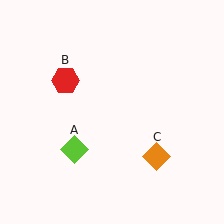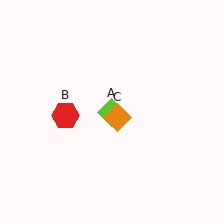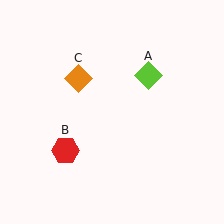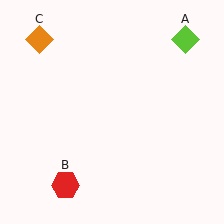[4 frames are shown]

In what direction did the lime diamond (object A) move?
The lime diamond (object A) moved up and to the right.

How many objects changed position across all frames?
3 objects changed position: lime diamond (object A), red hexagon (object B), orange diamond (object C).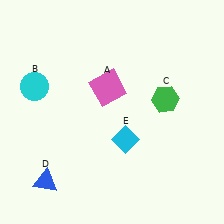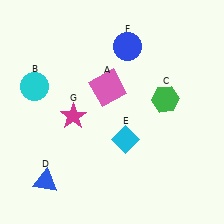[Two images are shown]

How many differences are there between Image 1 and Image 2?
There are 2 differences between the two images.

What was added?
A blue circle (F), a magenta star (G) were added in Image 2.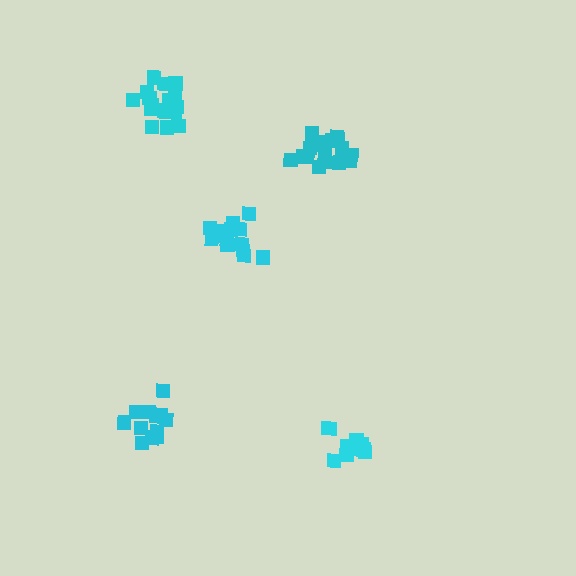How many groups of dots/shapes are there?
There are 5 groups.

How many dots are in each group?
Group 1: 18 dots, Group 2: 16 dots, Group 3: 12 dots, Group 4: 12 dots, Group 5: 18 dots (76 total).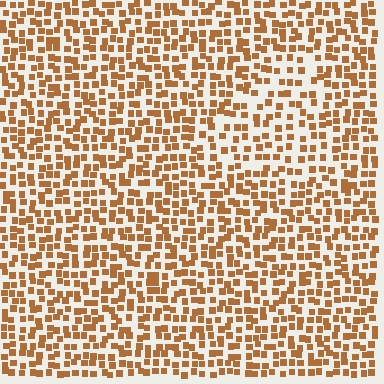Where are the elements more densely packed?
The elements are more densely packed outside the triangle boundary.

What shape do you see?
I see a triangle.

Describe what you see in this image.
The image contains small brown elements arranged at two different densities. A triangle-shaped region is visible where the elements are less densely packed than the surrounding area.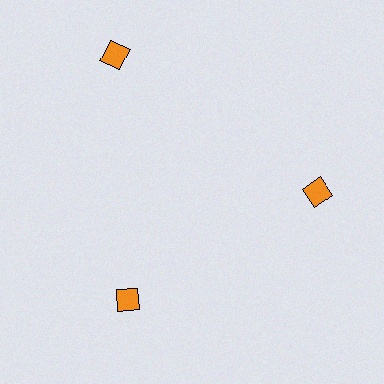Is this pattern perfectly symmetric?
No. The 3 orange diamonds are arranged in a ring, but one element near the 11 o'clock position is pushed outward from the center, breaking the 3-fold rotational symmetry.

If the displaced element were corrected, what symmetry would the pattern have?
It would have 3-fold rotational symmetry — the pattern would map onto itself every 120 degrees.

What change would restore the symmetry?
The symmetry would be restored by moving it inward, back onto the ring so that all 3 diamonds sit at equal angles and equal distance from the center.